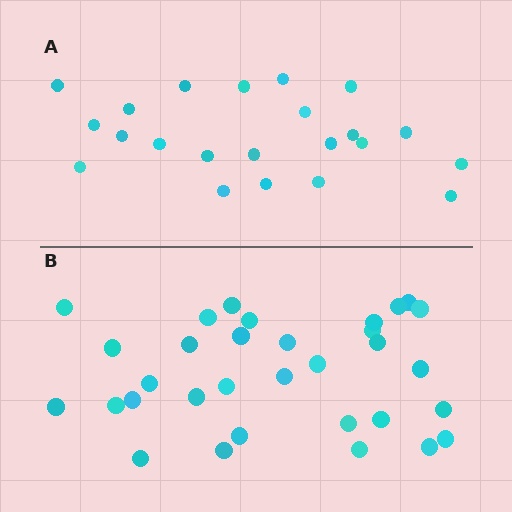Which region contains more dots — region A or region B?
Region B (the bottom region) has more dots.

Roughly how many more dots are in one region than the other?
Region B has roughly 10 or so more dots than region A.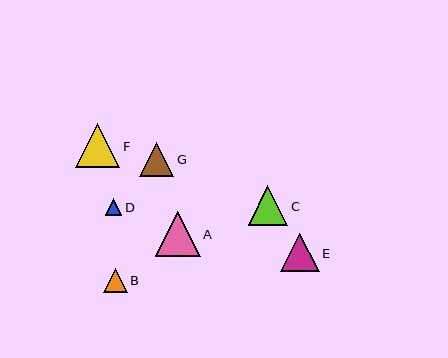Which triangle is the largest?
Triangle A is the largest with a size of approximately 45 pixels.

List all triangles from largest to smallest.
From largest to smallest: A, F, C, E, G, B, D.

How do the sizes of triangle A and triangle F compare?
Triangle A and triangle F are approximately the same size.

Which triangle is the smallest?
Triangle D is the smallest with a size of approximately 16 pixels.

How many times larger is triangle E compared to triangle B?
Triangle E is approximately 1.6 times the size of triangle B.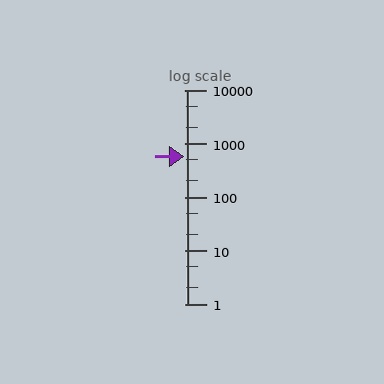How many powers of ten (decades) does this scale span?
The scale spans 4 decades, from 1 to 10000.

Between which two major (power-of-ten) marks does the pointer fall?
The pointer is between 100 and 1000.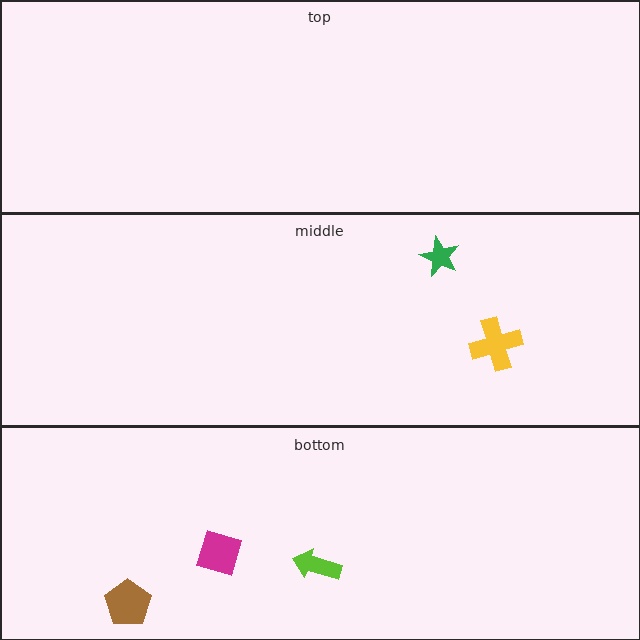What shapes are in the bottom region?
The magenta diamond, the lime arrow, the brown pentagon.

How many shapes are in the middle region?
2.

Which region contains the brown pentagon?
The bottom region.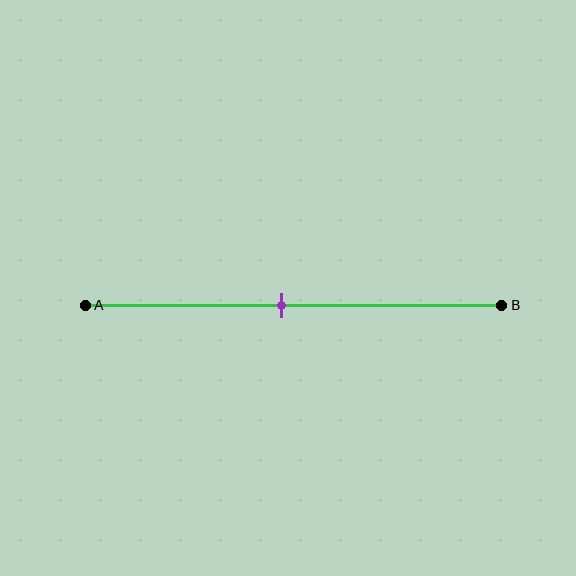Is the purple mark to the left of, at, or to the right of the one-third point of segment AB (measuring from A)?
The purple mark is to the right of the one-third point of segment AB.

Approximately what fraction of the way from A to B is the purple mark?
The purple mark is approximately 45% of the way from A to B.